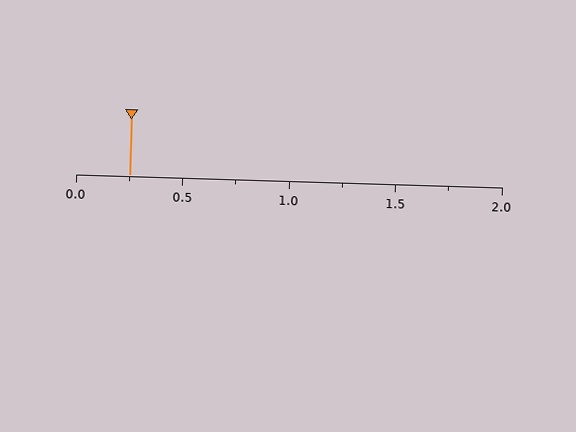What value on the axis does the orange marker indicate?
The marker indicates approximately 0.25.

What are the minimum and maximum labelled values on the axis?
The axis runs from 0.0 to 2.0.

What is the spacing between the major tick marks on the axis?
The major ticks are spaced 0.5 apart.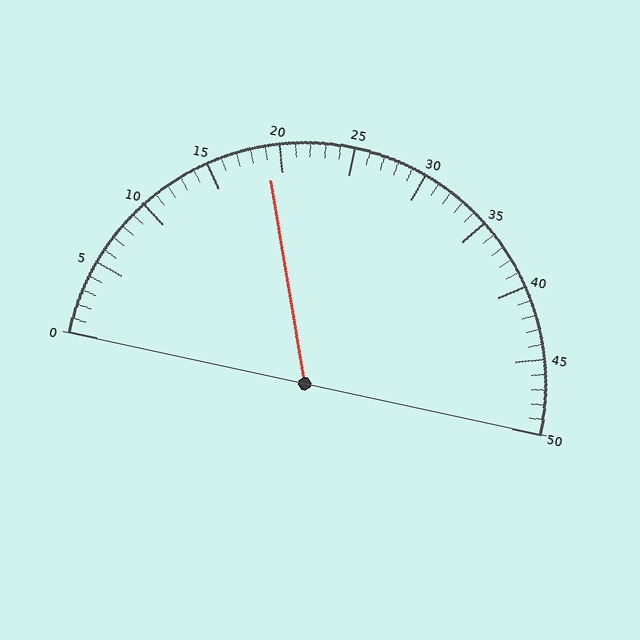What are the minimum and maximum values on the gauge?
The gauge ranges from 0 to 50.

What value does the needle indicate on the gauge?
The needle indicates approximately 19.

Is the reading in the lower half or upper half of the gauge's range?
The reading is in the lower half of the range (0 to 50).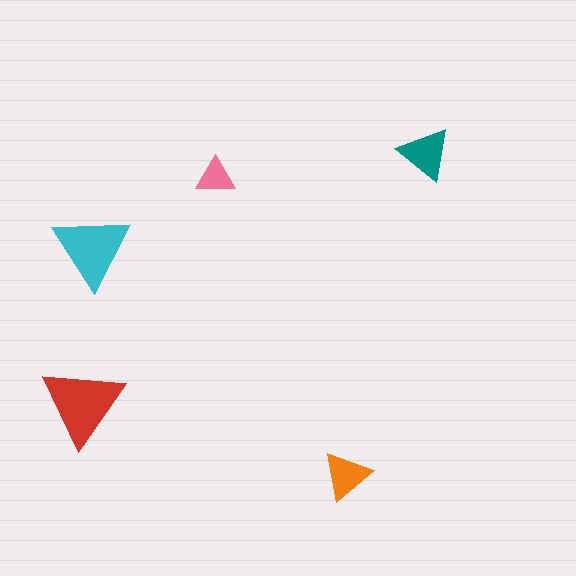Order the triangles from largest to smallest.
the red one, the cyan one, the teal one, the orange one, the pink one.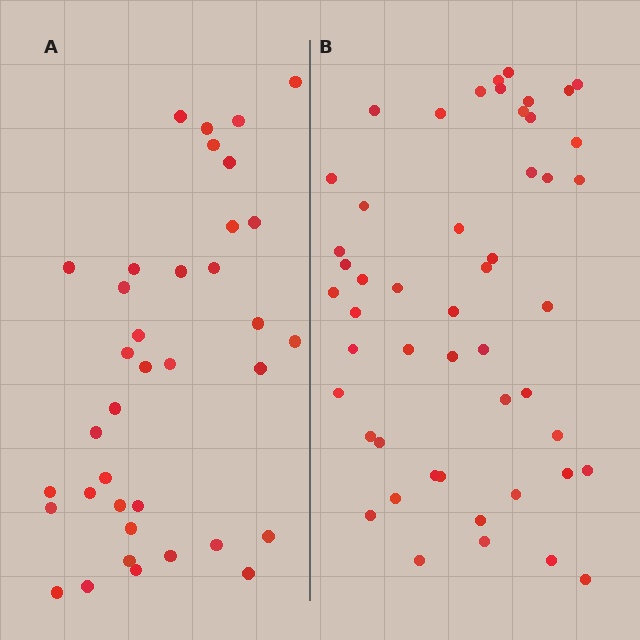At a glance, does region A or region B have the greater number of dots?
Region B (the right region) has more dots.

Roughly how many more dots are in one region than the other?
Region B has approximately 15 more dots than region A.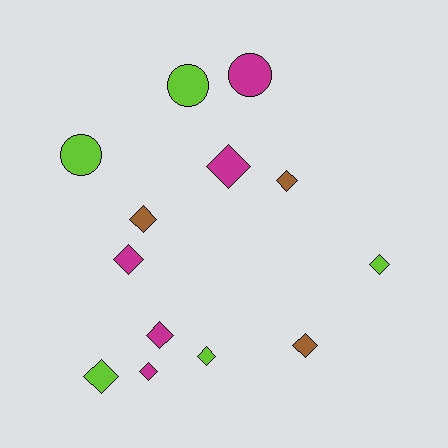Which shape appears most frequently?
Diamond, with 10 objects.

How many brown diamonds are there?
There are 3 brown diamonds.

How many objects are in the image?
There are 13 objects.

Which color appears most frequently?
Magenta, with 5 objects.